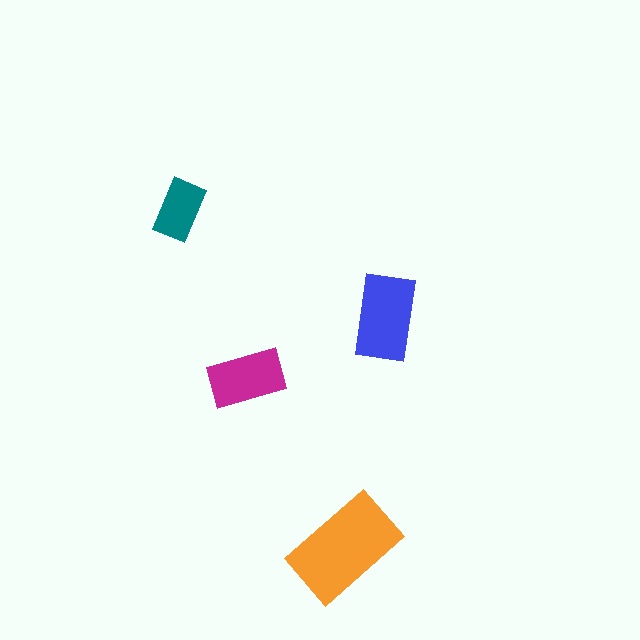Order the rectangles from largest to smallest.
the orange one, the blue one, the magenta one, the teal one.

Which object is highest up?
The teal rectangle is topmost.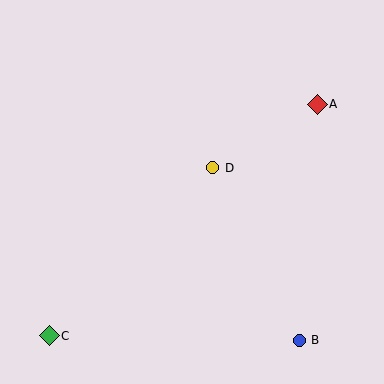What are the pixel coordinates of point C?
Point C is at (49, 336).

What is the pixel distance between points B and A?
The distance between B and A is 236 pixels.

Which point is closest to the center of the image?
Point D at (213, 168) is closest to the center.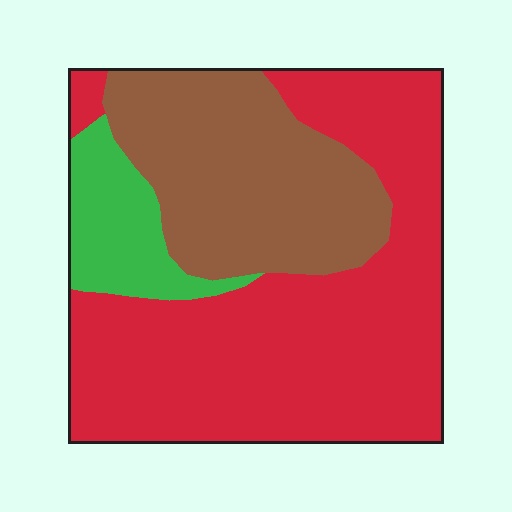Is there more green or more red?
Red.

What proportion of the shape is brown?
Brown covers roughly 30% of the shape.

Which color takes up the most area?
Red, at roughly 60%.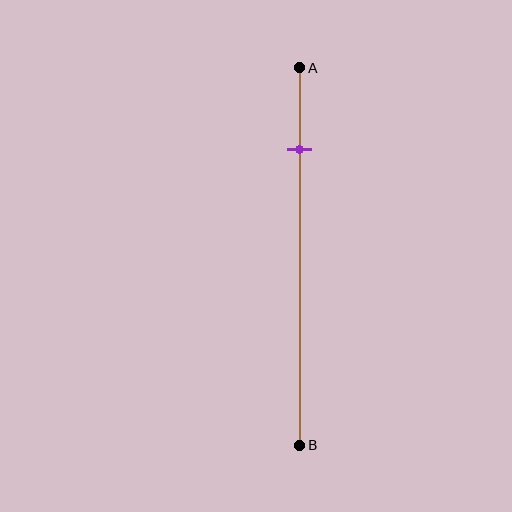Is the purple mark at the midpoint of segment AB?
No, the mark is at about 20% from A, not at the 50% midpoint.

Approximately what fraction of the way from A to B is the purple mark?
The purple mark is approximately 20% of the way from A to B.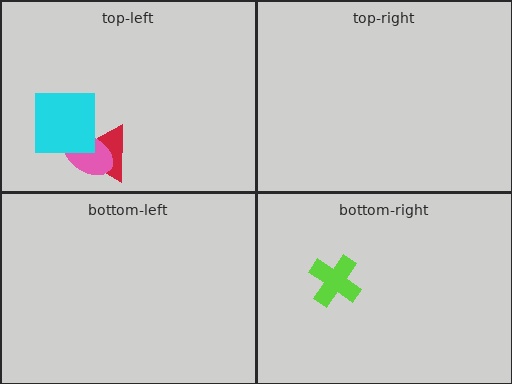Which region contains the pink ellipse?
The top-left region.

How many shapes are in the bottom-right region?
1.